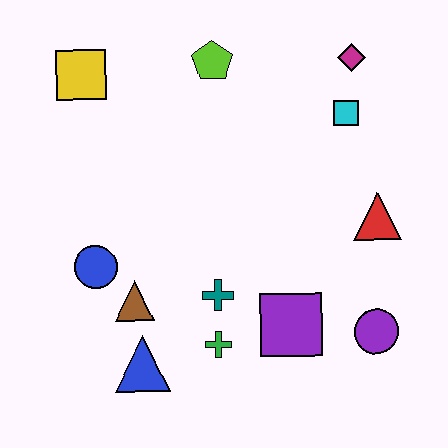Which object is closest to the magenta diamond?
The cyan square is closest to the magenta diamond.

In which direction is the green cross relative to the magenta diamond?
The green cross is below the magenta diamond.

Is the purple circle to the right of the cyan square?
Yes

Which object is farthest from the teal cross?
The magenta diamond is farthest from the teal cross.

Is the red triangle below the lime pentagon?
Yes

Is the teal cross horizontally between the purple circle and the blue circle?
Yes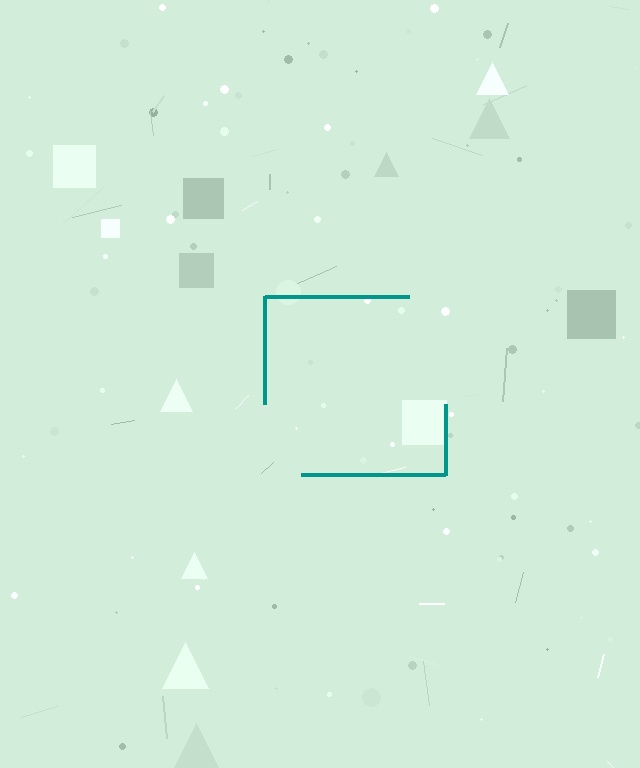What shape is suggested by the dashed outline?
The dashed outline suggests a square.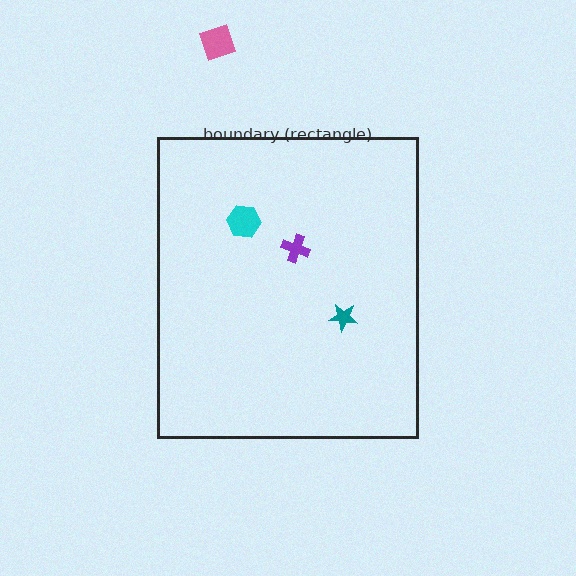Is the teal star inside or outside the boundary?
Inside.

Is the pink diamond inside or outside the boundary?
Outside.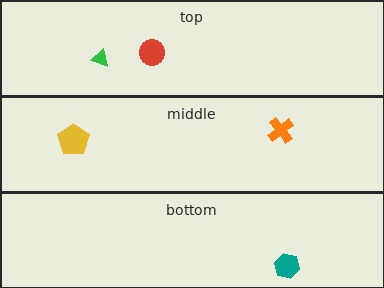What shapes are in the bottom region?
The teal hexagon.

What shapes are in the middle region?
The yellow pentagon, the orange cross.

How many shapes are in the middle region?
2.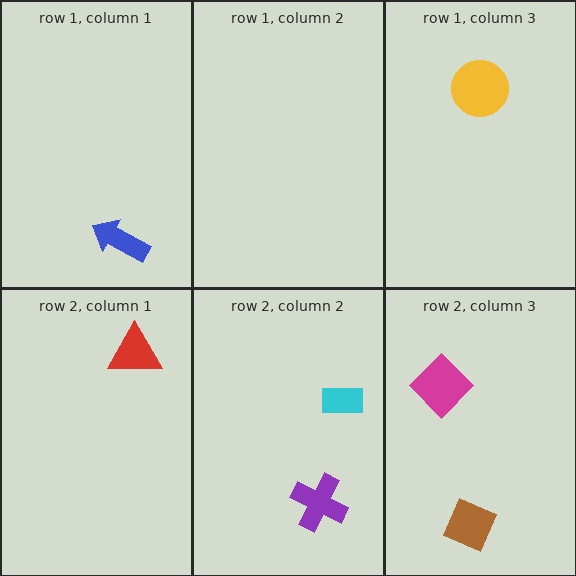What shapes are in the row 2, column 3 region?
The brown square, the magenta diamond.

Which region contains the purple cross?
The row 2, column 2 region.